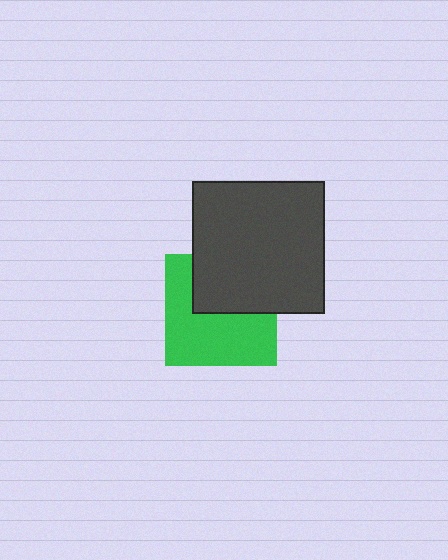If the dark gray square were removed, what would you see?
You would see the complete green square.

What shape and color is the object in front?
The object in front is a dark gray square.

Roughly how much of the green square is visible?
About half of it is visible (roughly 59%).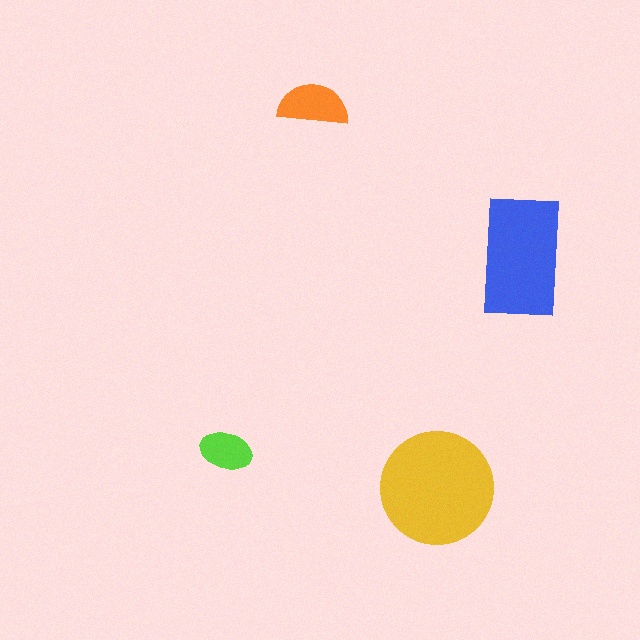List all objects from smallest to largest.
The lime ellipse, the orange semicircle, the blue rectangle, the yellow circle.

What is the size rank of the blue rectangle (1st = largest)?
2nd.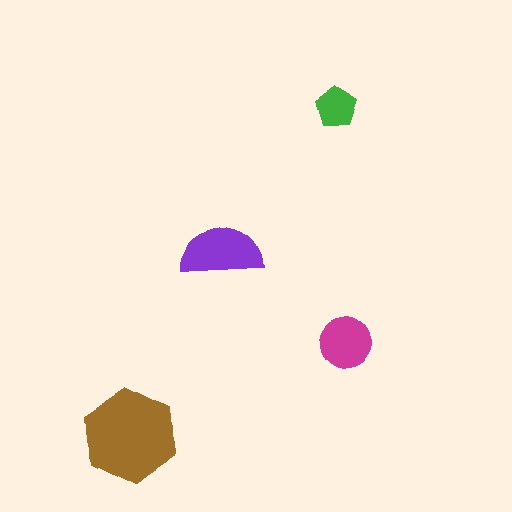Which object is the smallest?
The green pentagon.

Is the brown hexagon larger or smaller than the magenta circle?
Larger.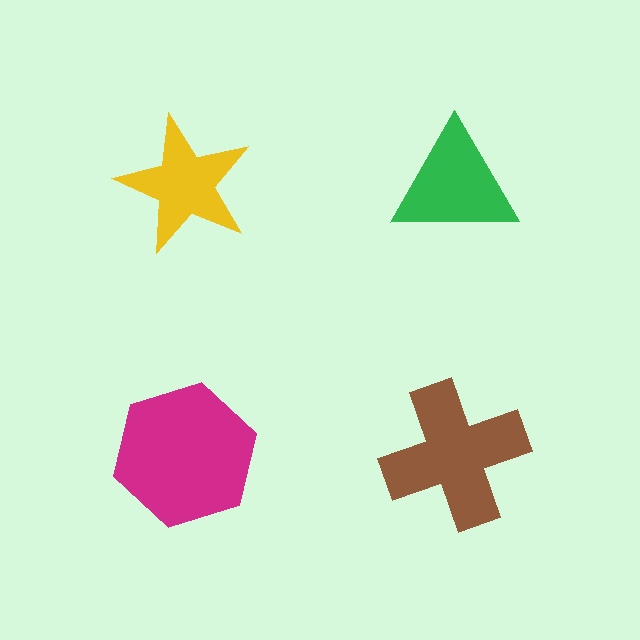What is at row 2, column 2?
A brown cross.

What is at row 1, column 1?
A yellow star.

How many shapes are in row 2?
2 shapes.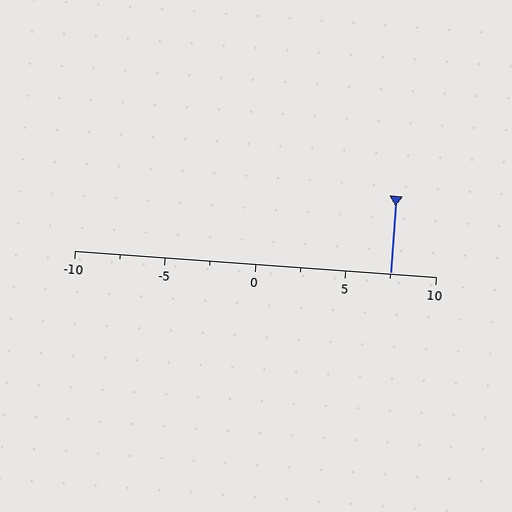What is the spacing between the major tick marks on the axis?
The major ticks are spaced 5 apart.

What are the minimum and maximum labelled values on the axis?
The axis runs from -10 to 10.